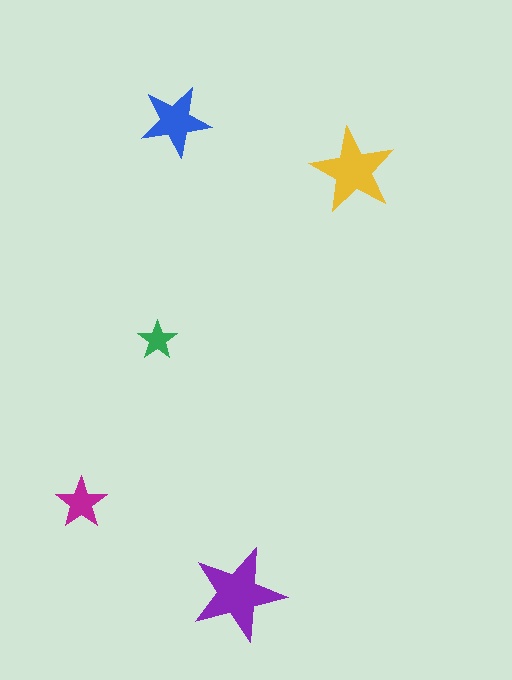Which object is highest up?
The blue star is topmost.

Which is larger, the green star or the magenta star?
The magenta one.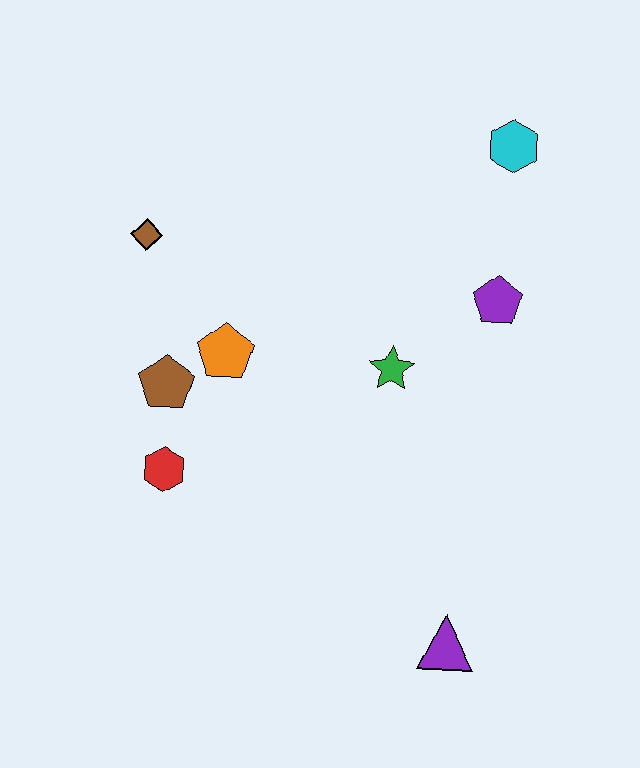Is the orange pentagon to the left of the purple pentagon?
Yes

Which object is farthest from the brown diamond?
The purple triangle is farthest from the brown diamond.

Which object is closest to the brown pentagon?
The orange pentagon is closest to the brown pentagon.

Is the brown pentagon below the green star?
Yes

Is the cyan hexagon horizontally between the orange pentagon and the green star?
No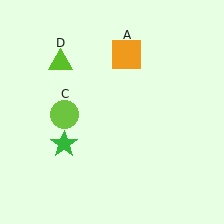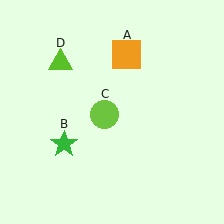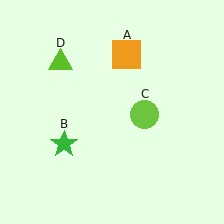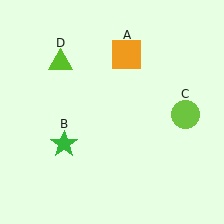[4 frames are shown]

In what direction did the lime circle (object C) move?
The lime circle (object C) moved right.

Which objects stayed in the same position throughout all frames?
Orange square (object A) and green star (object B) and lime triangle (object D) remained stationary.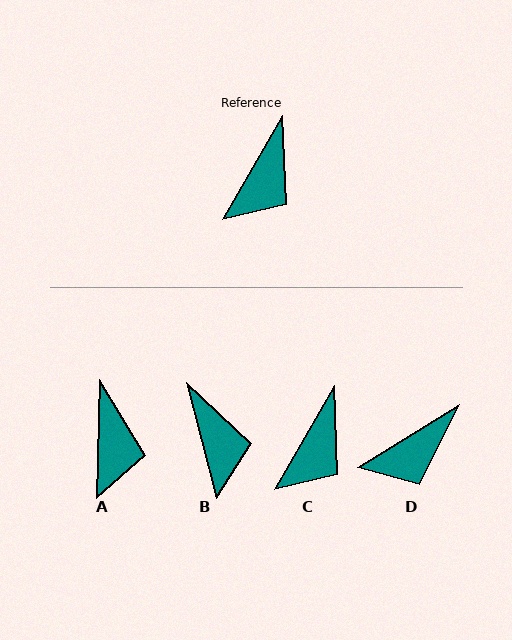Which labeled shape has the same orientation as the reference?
C.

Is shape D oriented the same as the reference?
No, it is off by about 29 degrees.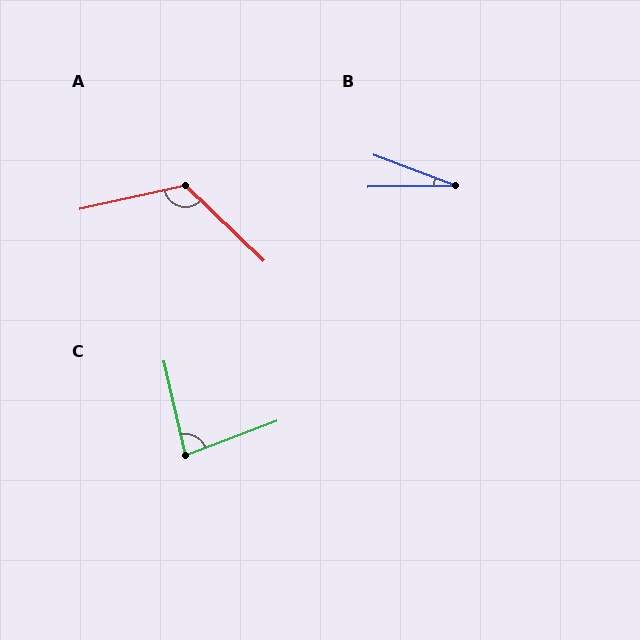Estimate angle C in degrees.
Approximately 82 degrees.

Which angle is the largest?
A, at approximately 124 degrees.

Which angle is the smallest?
B, at approximately 21 degrees.